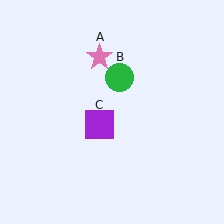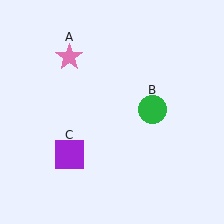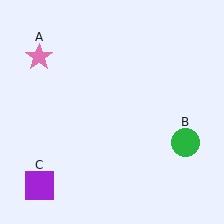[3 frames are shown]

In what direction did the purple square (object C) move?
The purple square (object C) moved down and to the left.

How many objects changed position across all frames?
3 objects changed position: pink star (object A), green circle (object B), purple square (object C).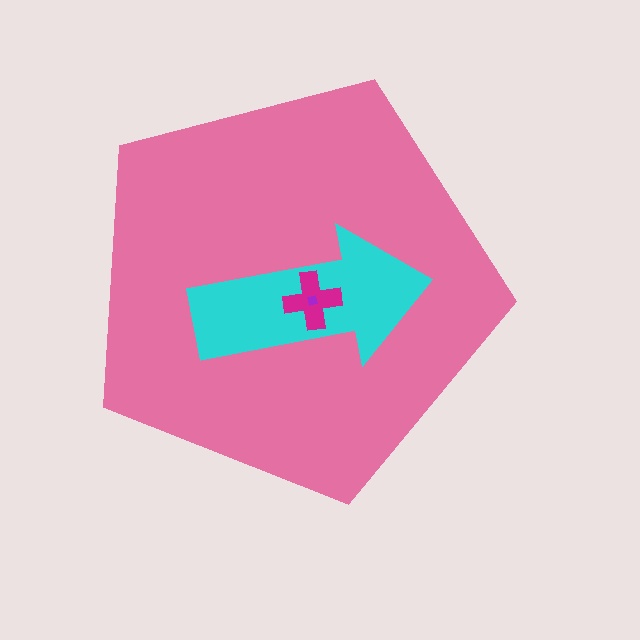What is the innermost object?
The purple square.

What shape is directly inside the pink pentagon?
The cyan arrow.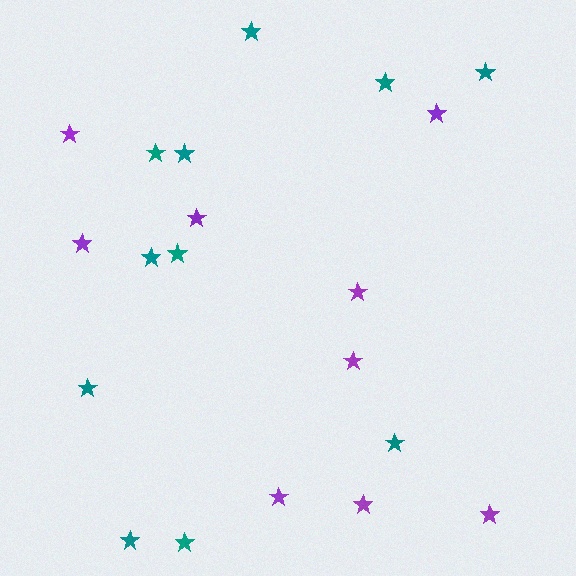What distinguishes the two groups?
There are 2 groups: one group of teal stars (11) and one group of purple stars (9).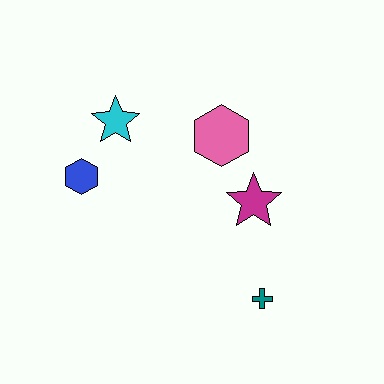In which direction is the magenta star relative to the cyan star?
The magenta star is to the right of the cyan star.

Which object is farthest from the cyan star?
The teal cross is farthest from the cyan star.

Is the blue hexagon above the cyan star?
No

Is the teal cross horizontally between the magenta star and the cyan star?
No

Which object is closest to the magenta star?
The pink hexagon is closest to the magenta star.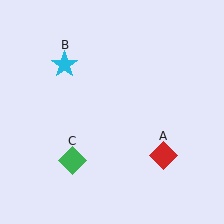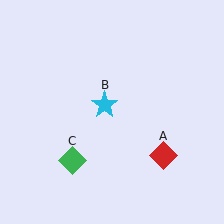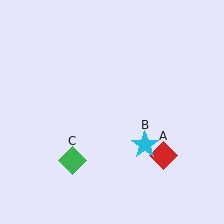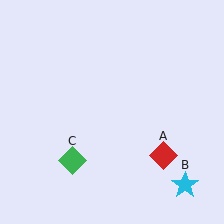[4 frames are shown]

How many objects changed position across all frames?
1 object changed position: cyan star (object B).